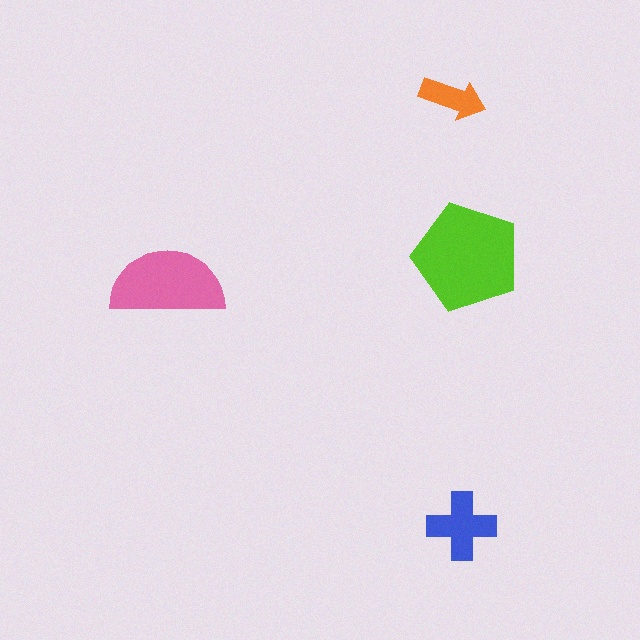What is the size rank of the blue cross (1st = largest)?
3rd.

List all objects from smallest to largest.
The orange arrow, the blue cross, the pink semicircle, the lime pentagon.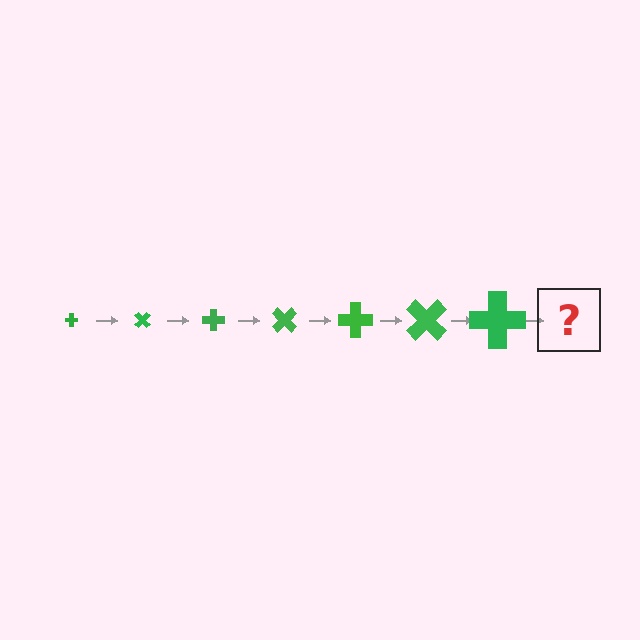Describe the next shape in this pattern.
It should be a cross, larger than the previous one and rotated 315 degrees from the start.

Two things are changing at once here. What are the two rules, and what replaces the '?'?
The two rules are that the cross grows larger each step and it rotates 45 degrees each step. The '?' should be a cross, larger than the previous one and rotated 315 degrees from the start.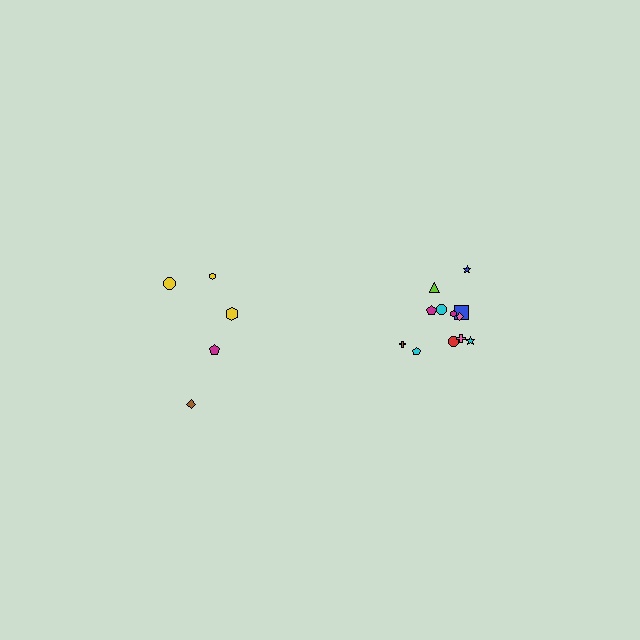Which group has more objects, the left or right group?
The right group.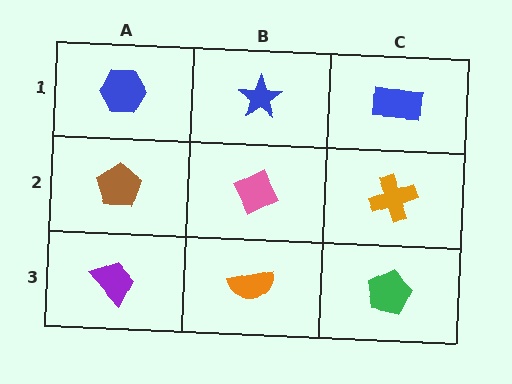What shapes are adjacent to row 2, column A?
A blue hexagon (row 1, column A), a purple trapezoid (row 3, column A), a pink diamond (row 2, column B).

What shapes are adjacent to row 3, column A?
A brown pentagon (row 2, column A), an orange semicircle (row 3, column B).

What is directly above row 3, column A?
A brown pentagon.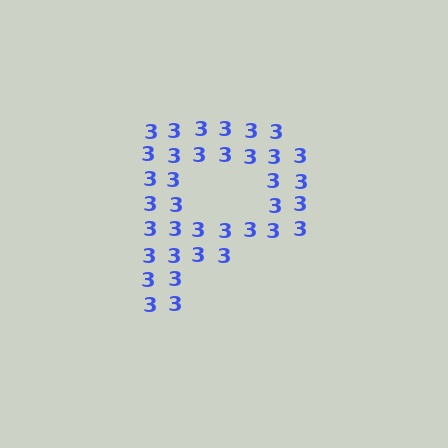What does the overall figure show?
The overall figure shows the letter P.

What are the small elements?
The small elements are digit 3's.